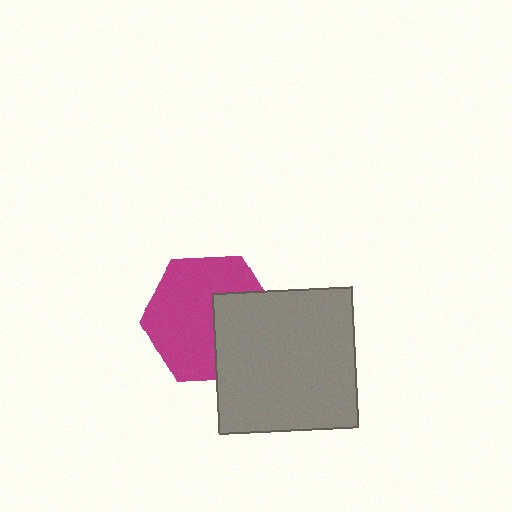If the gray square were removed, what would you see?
You would see the complete magenta hexagon.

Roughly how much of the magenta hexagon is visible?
About half of it is visible (roughly 65%).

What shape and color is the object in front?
The object in front is a gray square.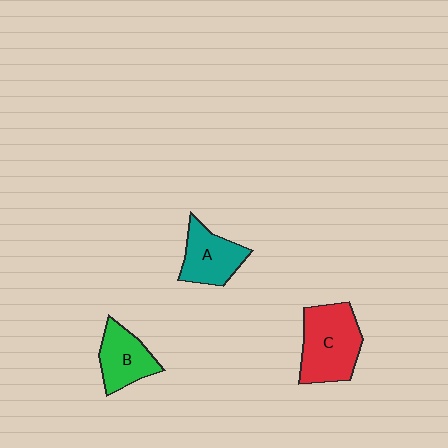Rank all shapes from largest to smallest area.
From largest to smallest: C (red), A (teal), B (green).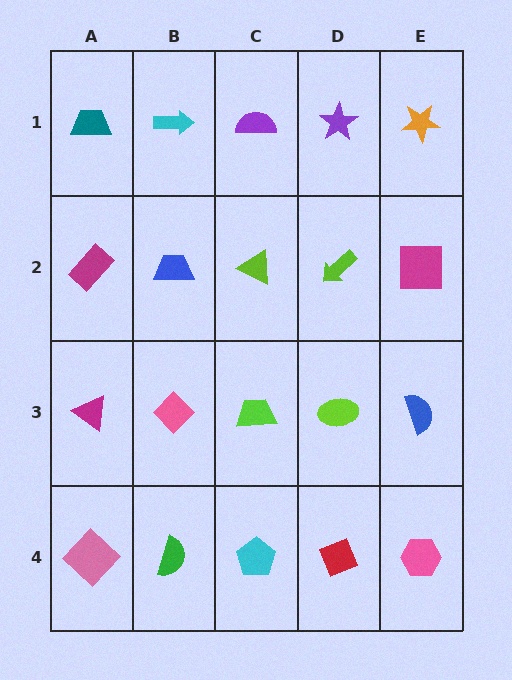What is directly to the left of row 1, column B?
A teal trapezoid.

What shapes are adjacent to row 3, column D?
A lime arrow (row 2, column D), a red diamond (row 4, column D), a lime trapezoid (row 3, column C), a blue semicircle (row 3, column E).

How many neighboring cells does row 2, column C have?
4.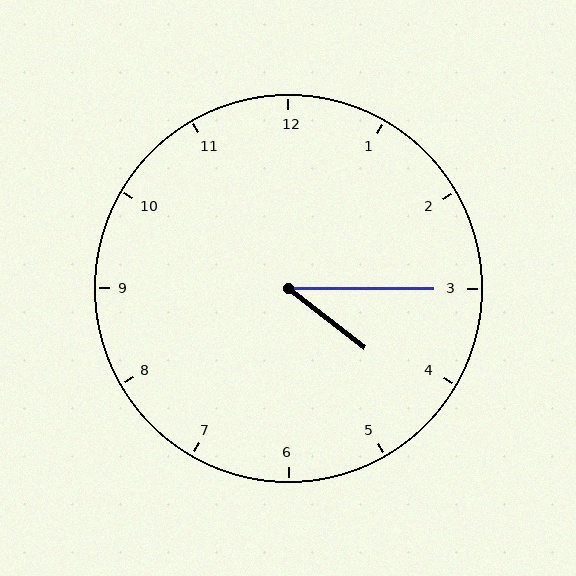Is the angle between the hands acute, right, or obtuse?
It is acute.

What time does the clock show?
4:15.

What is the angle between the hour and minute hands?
Approximately 38 degrees.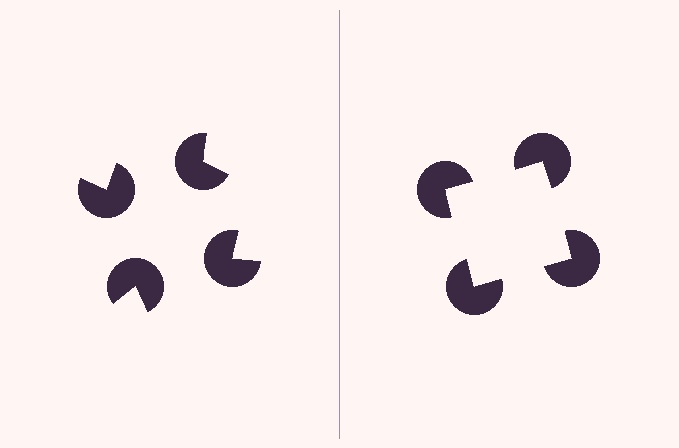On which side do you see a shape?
An illusory square appears on the right side. On the left side the wedge cuts are rotated, so no coherent shape forms.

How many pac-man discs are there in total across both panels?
8 — 4 on each side.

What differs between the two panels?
The pac-man discs are positioned identically on both sides; only the wedge orientations differ. On the right they align to a square; on the left they are misaligned.